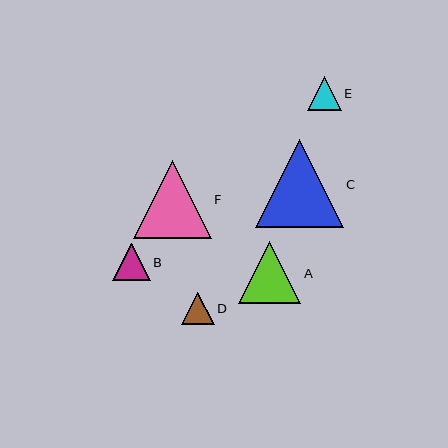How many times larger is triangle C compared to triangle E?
Triangle C is approximately 2.6 times the size of triangle E.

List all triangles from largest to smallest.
From largest to smallest: C, F, A, B, E, D.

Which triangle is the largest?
Triangle C is the largest with a size of approximately 88 pixels.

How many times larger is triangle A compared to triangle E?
Triangle A is approximately 1.8 times the size of triangle E.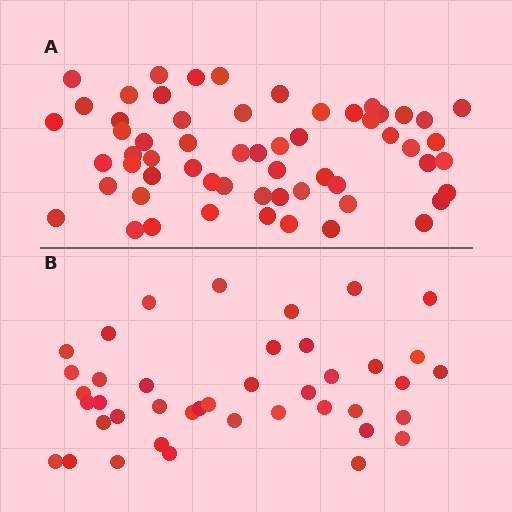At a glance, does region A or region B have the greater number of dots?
Region A (the top region) has more dots.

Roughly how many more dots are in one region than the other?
Region A has approximately 20 more dots than region B.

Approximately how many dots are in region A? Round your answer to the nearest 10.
About 60 dots. (The exact count is 59, which rounds to 60.)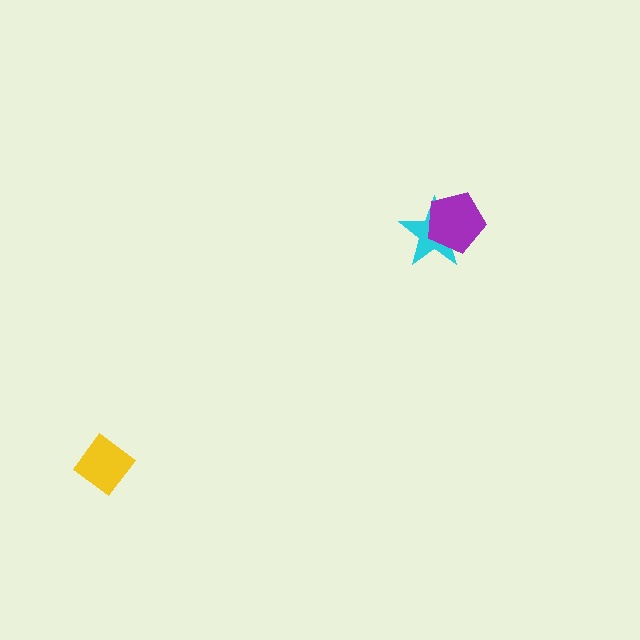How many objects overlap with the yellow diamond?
0 objects overlap with the yellow diamond.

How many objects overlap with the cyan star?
1 object overlaps with the cyan star.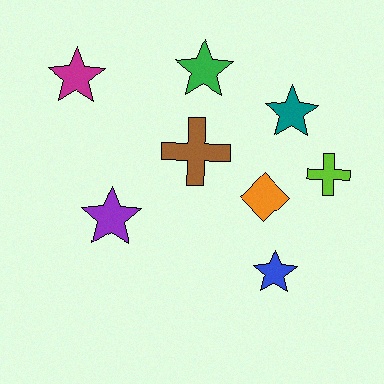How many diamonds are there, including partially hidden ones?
There is 1 diamond.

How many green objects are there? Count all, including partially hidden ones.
There is 1 green object.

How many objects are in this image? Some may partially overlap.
There are 8 objects.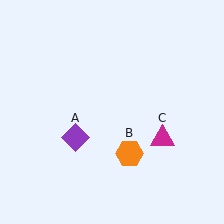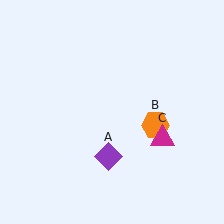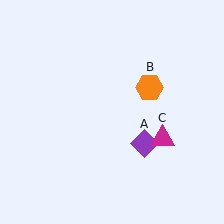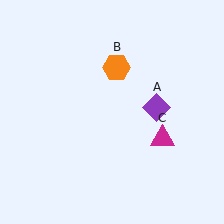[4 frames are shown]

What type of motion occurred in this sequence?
The purple diamond (object A), orange hexagon (object B) rotated counterclockwise around the center of the scene.